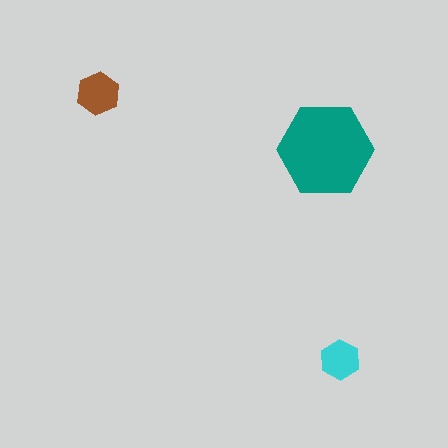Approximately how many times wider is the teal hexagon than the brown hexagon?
About 2 times wider.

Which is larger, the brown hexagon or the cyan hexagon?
The brown one.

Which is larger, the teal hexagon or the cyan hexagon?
The teal one.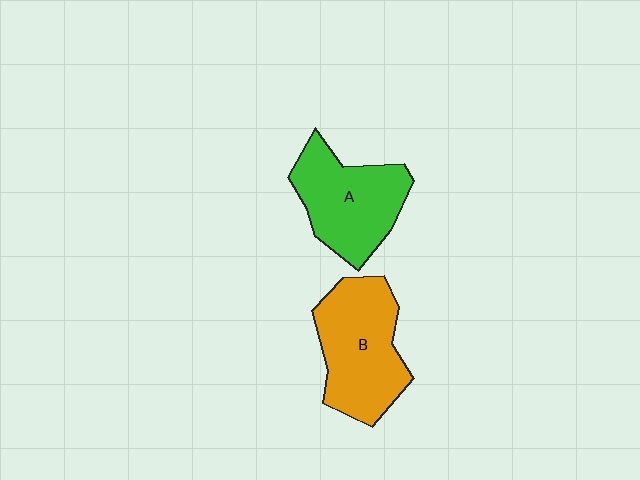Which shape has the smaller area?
Shape A (green).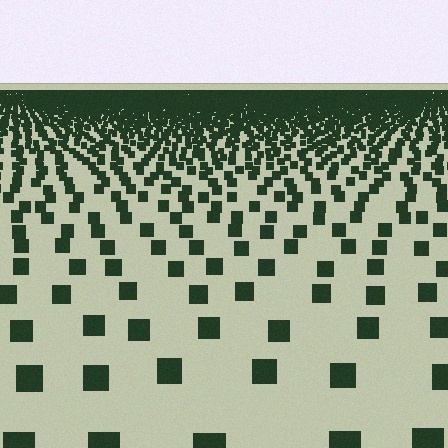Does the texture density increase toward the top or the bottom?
Density increases toward the top.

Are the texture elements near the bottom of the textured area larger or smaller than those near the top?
Larger. Near the bottom, elements are closer to the viewer and appear at a bigger on-screen size.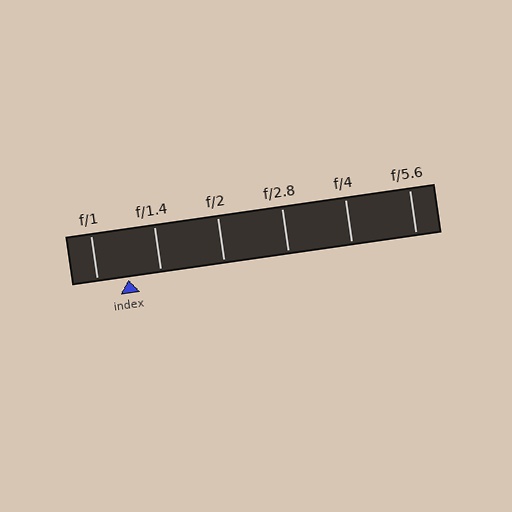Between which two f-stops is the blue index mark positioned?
The index mark is between f/1 and f/1.4.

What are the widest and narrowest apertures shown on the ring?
The widest aperture shown is f/1 and the narrowest is f/5.6.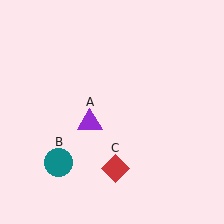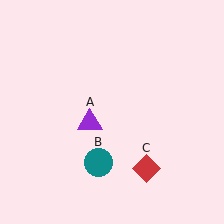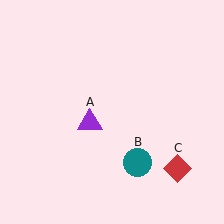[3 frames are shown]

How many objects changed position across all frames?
2 objects changed position: teal circle (object B), red diamond (object C).